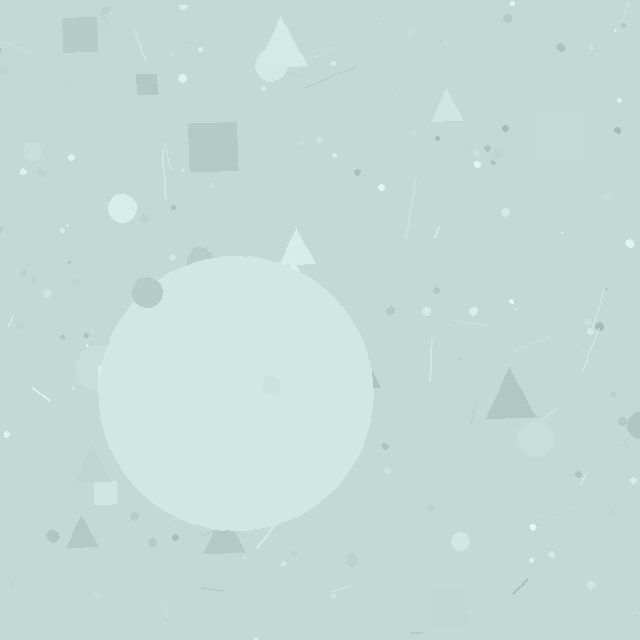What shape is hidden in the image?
A circle is hidden in the image.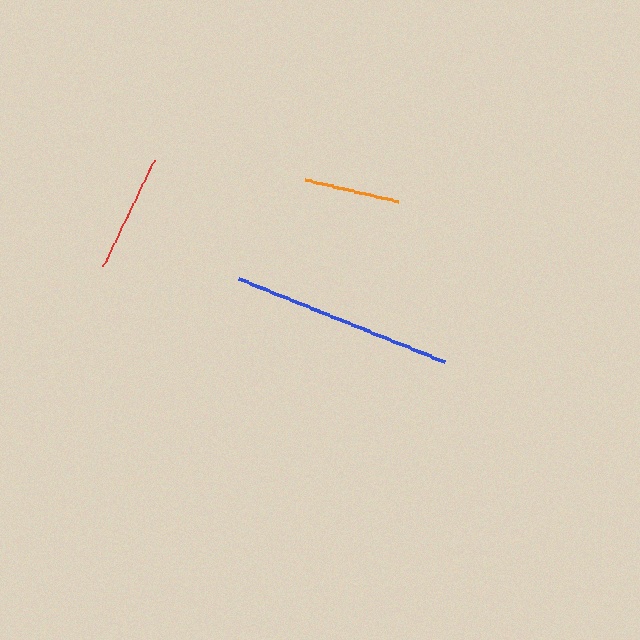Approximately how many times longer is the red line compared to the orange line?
The red line is approximately 1.2 times the length of the orange line.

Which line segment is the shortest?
The orange line is the shortest at approximately 96 pixels.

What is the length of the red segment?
The red segment is approximately 118 pixels long.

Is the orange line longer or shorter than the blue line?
The blue line is longer than the orange line.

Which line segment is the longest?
The blue line is the longest at approximately 222 pixels.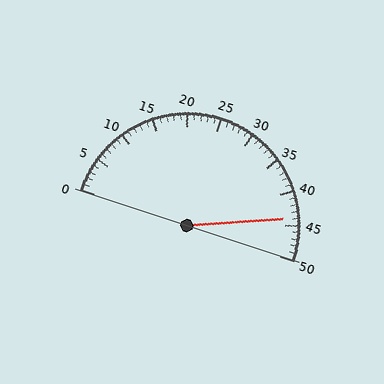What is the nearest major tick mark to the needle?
The nearest major tick mark is 45.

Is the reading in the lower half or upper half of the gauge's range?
The reading is in the upper half of the range (0 to 50).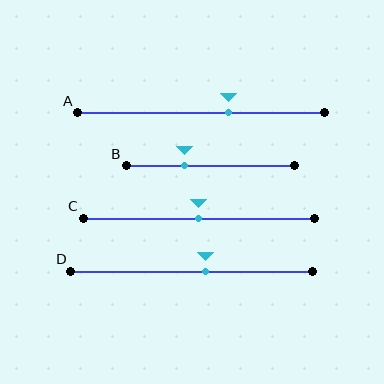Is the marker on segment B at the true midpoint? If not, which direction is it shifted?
No, the marker on segment B is shifted to the left by about 15% of the segment length.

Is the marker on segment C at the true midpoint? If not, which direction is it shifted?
Yes, the marker on segment C is at the true midpoint.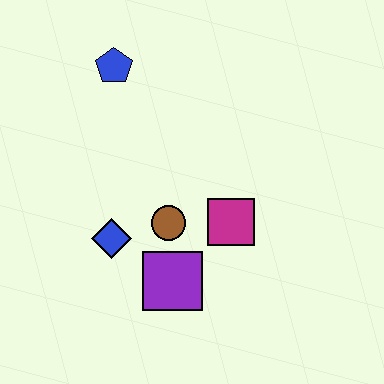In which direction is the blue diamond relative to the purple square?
The blue diamond is to the left of the purple square.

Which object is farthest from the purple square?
The blue pentagon is farthest from the purple square.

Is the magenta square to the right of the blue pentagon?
Yes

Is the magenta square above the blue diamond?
Yes